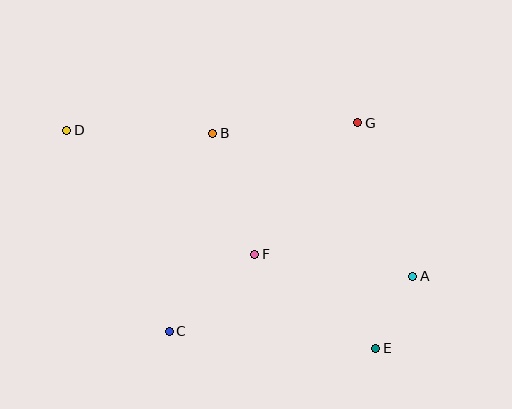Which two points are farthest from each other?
Points D and E are farthest from each other.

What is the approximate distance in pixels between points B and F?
The distance between B and F is approximately 128 pixels.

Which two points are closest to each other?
Points A and E are closest to each other.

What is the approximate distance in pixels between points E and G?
The distance between E and G is approximately 226 pixels.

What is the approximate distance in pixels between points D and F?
The distance between D and F is approximately 225 pixels.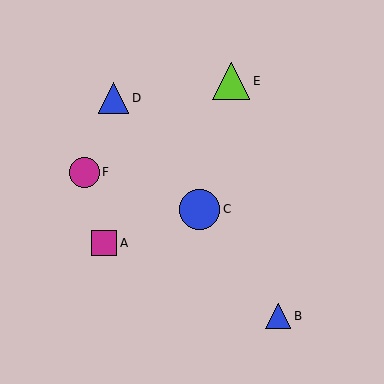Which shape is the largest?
The blue circle (labeled C) is the largest.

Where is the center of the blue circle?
The center of the blue circle is at (200, 209).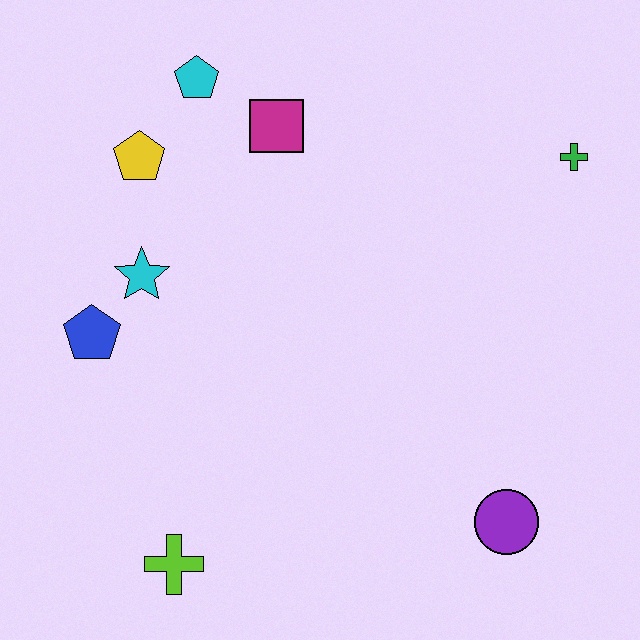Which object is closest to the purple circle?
The lime cross is closest to the purple circle.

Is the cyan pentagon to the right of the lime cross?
Yes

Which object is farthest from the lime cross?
The green cross is farthest from the lime cross.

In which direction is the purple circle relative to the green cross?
The purple circle is below the green cross.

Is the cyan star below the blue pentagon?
No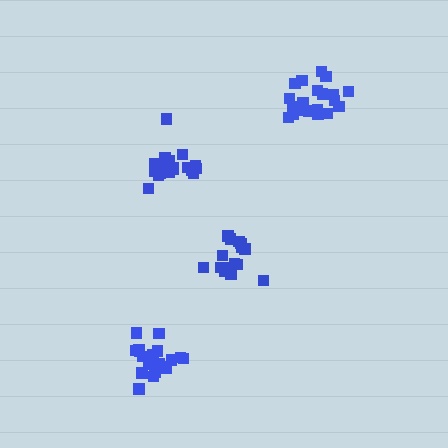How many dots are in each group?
Group 1: 18 dots, Group 2: 21 dots, Group 3: 20 dots, Group 4: 15 dots (74 total).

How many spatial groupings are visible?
There are 4 spatial groupings.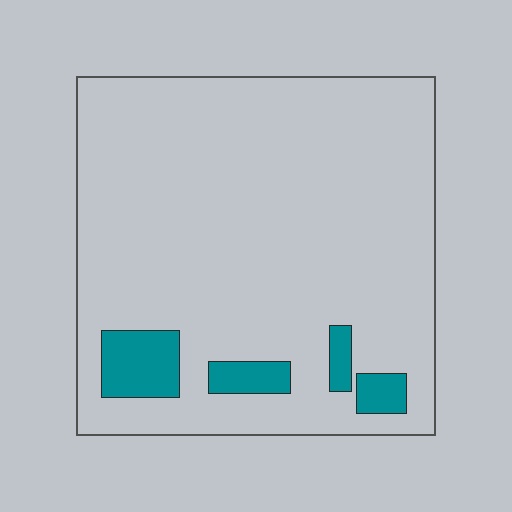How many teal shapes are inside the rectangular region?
4.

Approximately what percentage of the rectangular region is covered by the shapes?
Approximately 10%.